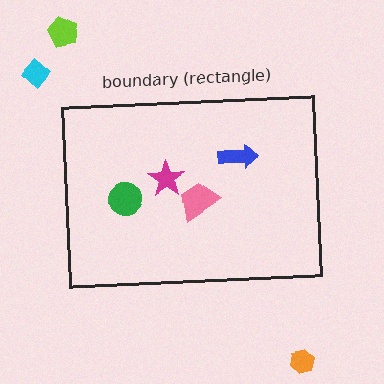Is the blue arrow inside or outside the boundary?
Inside.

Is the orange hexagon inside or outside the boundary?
Outside.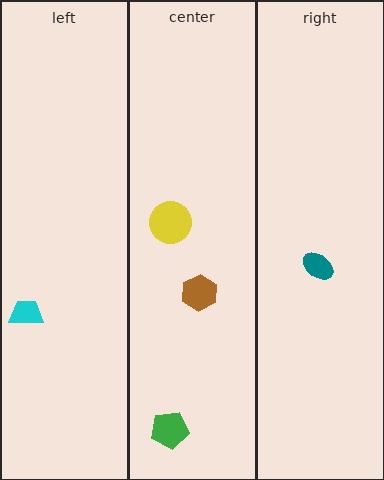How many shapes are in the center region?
3.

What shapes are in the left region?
The cyan trapezoid.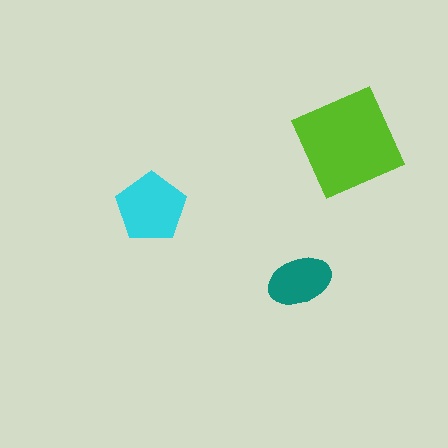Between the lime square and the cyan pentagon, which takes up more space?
The lime square.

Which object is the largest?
The lime square.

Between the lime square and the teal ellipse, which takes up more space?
The lime square.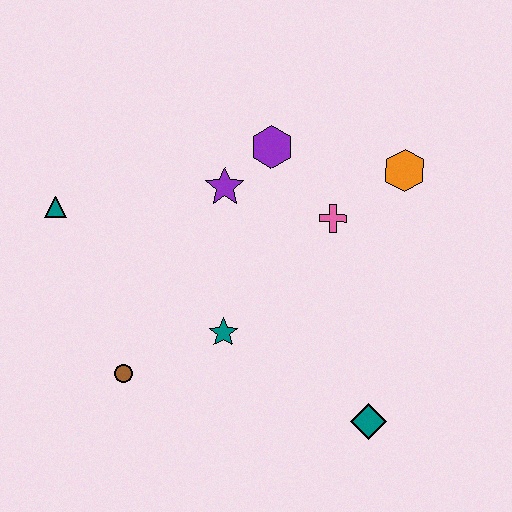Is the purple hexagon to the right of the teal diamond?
No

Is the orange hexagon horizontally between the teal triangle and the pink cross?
No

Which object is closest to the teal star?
The brown circle is closest to the teal star.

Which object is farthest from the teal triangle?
The teal diamond is farthest from the teal triangle.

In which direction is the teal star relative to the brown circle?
The teal star is to the right of the brown circle.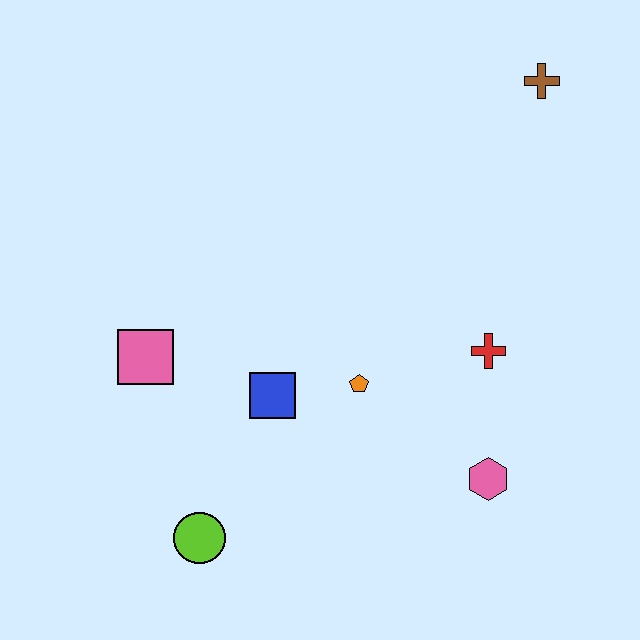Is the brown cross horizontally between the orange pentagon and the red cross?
No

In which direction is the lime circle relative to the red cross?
The lime circle is to the left of the red cross.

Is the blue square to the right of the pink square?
Yes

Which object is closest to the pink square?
The blue square is closest to the pink square.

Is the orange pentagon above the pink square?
No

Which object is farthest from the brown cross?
The lime circle is farthest from the brown cross.